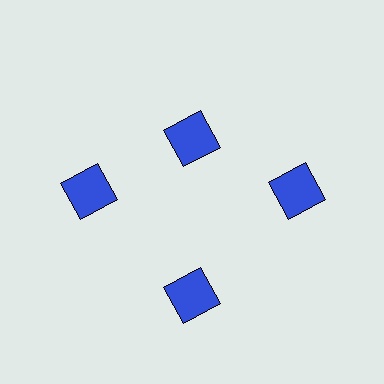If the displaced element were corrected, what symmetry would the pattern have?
It would have 4-fold rotational symmetry — the pattern would map onto itself every 90 degrees.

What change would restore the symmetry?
The symmetry would be restored by moving it outward, back onto the ring so that all 4 squares sit at equal angles and equal distance from the center.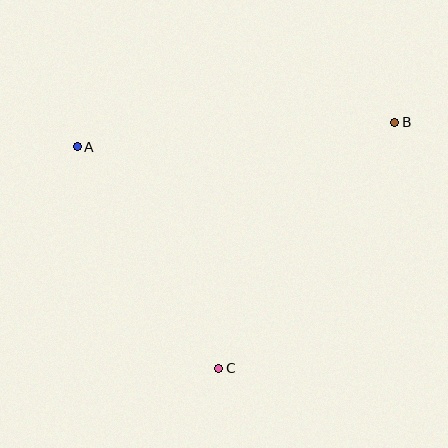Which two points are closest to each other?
Points A and C are closest to each other.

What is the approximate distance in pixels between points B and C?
The distance between B and C is approximately 302 pixels.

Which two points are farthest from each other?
Points A and B are farthest from each other.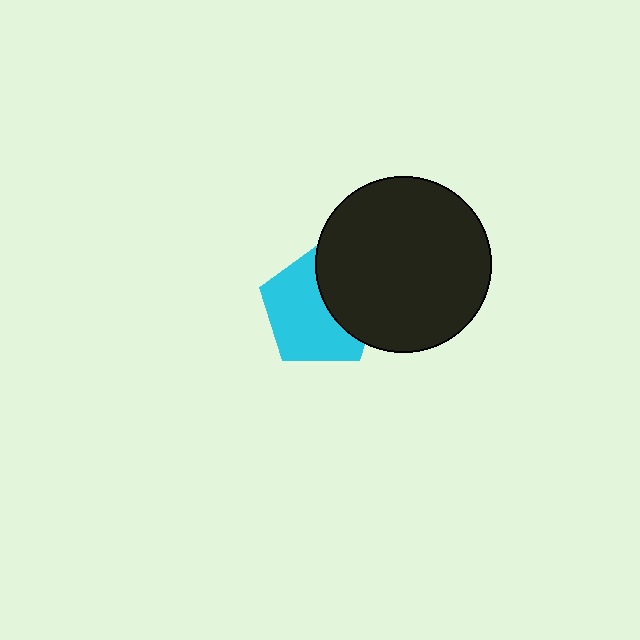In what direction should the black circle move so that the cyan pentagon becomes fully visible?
The black circle should move right. That is the shortest direction to clear the overlap and leave the cyan pentagon fully visible.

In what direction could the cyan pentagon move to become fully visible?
The cyan pentagon could move left. That would shift it out from behind the black circle entirely.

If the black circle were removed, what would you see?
You would see the complete cyan pentagon.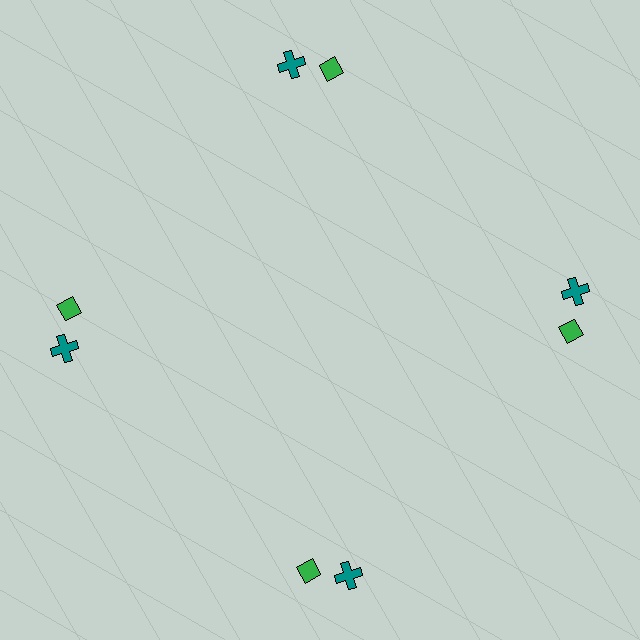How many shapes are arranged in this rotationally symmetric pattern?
There are 8 shapes, arranged in 4 groups of 2.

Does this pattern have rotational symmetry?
Yes, this pattern has 4-fold rotational symmetry. It looks the same after rotating 90 degrees around the center.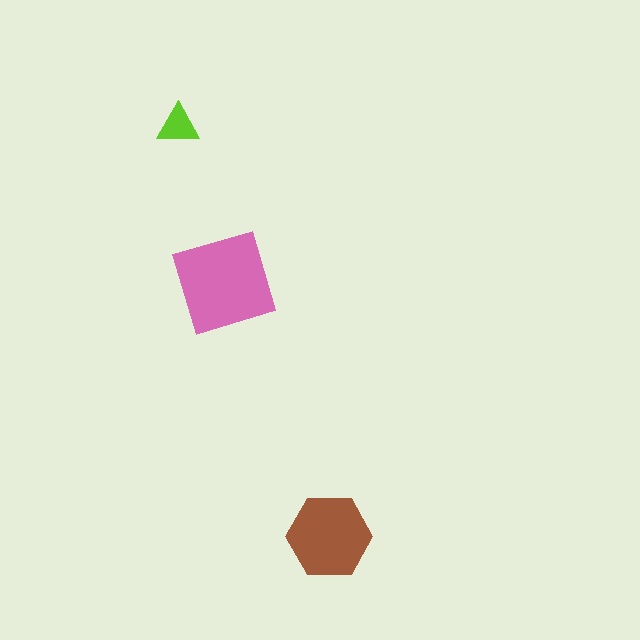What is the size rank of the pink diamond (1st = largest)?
1st.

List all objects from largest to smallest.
The pink diamond, the brown hexagon, the lime triangle.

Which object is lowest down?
The brown hexagon is bottommost.